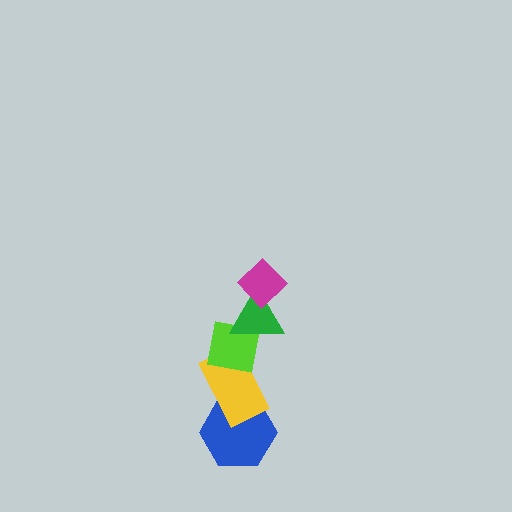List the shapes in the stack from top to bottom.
From top to bottom: the magenta diamond, the green triangle, the lime square, the yellow rectangle, the blue hexagon.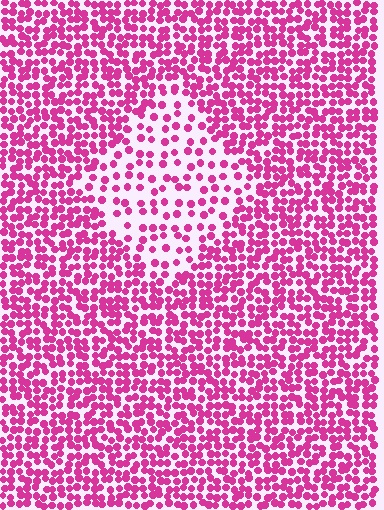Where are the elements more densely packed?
The elements are more densely packed outside the diamond boundary.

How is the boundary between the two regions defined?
The boundary is defined by a change in element density (approximately 2.2x ratio). All elements are the same color, size, and shape.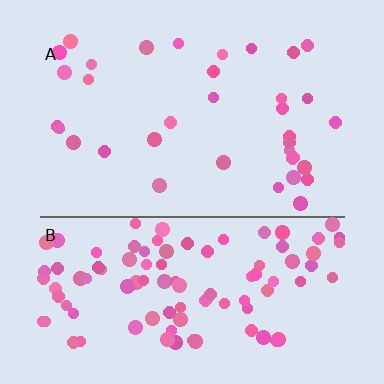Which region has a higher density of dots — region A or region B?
B (the bottom).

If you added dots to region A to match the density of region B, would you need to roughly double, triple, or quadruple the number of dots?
Approximately triple.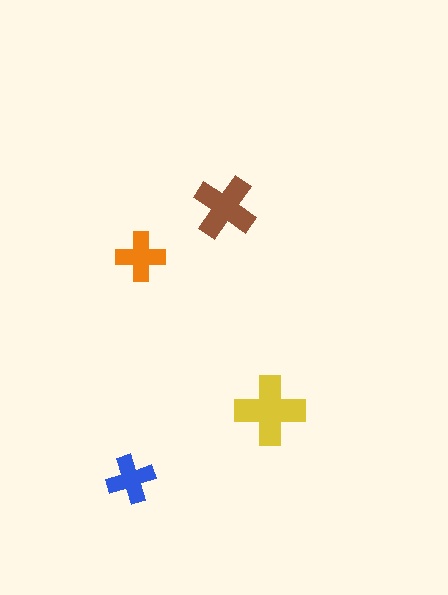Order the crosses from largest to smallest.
the yellow one, the brown one, the orange one, the blue one.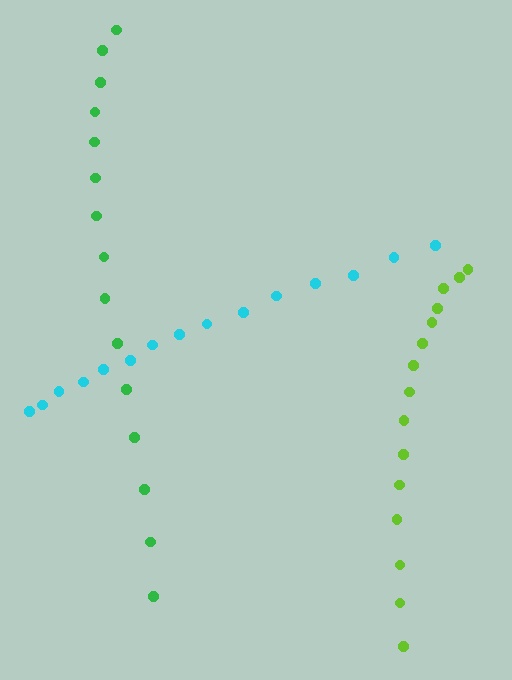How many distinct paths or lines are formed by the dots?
There are 3 distinct paths.